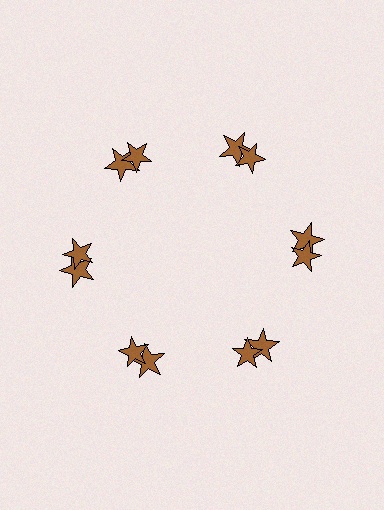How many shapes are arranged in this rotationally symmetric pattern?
There are 12 shapes, arranged in 6 groups of 2.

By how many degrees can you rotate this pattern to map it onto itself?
The pattern maps onto itself every 60 degrees of rotation.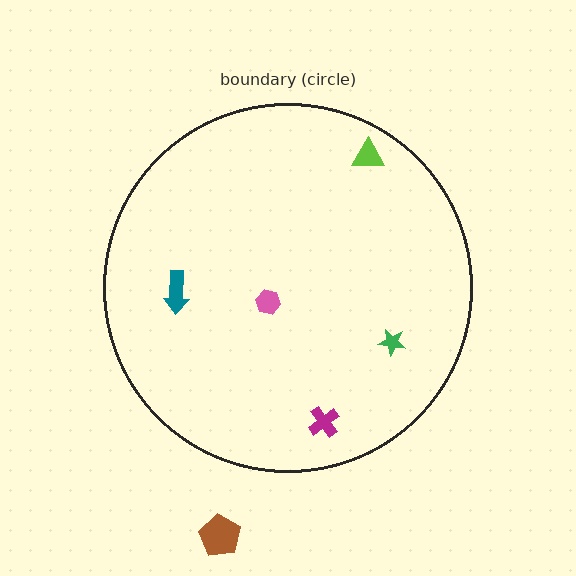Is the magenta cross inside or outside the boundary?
Inside.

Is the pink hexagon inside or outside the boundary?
Inside.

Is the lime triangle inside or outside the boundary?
Inside.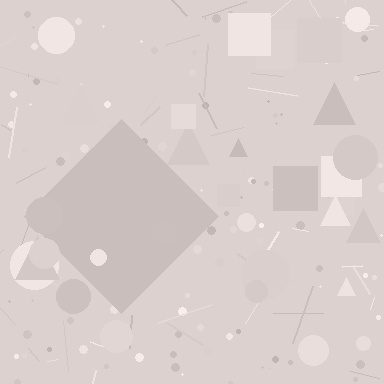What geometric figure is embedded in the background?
A diamond is embedded in the background.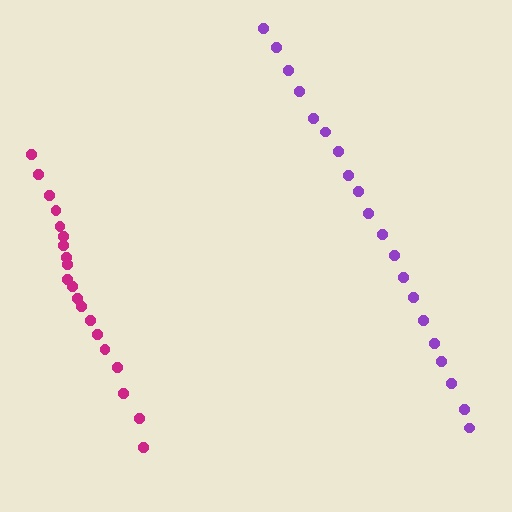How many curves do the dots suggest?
There are 2 distinct paths.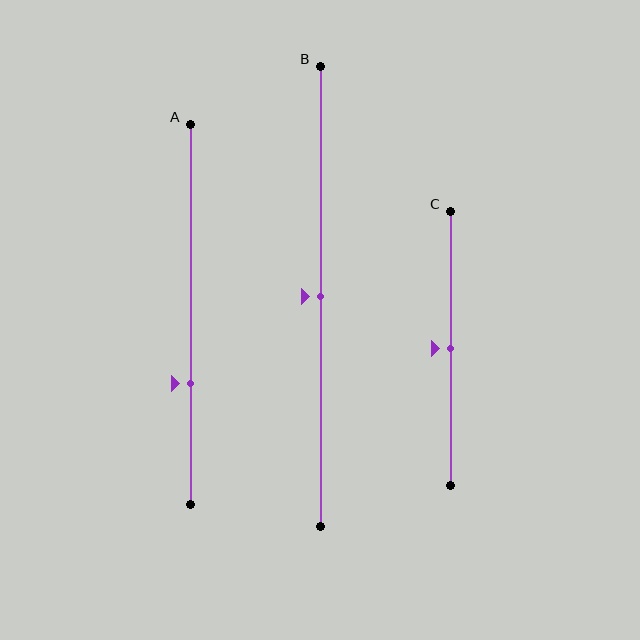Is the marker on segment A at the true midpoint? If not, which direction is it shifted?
No, the marker on segment A is shifted downward by about 18% of the segment length.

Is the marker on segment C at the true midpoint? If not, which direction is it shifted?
Yes, the marker on segment C is at the true midpoint.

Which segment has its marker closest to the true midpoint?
Segment B has its marker closest to the true midpoint.